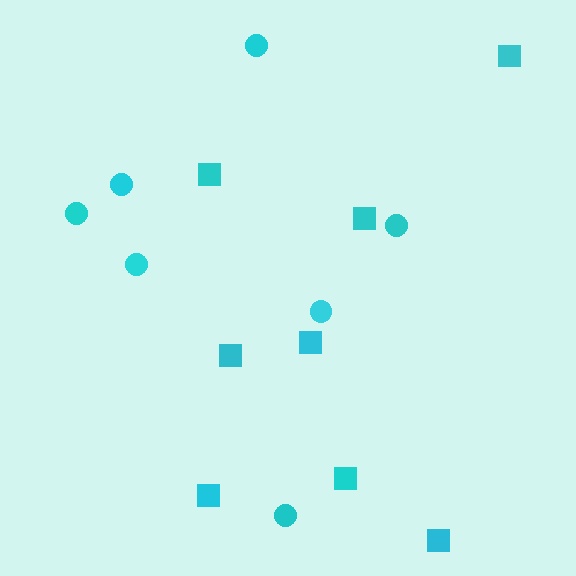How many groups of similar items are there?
There are 2 groups: one group of circles (7) and one group of squares (8).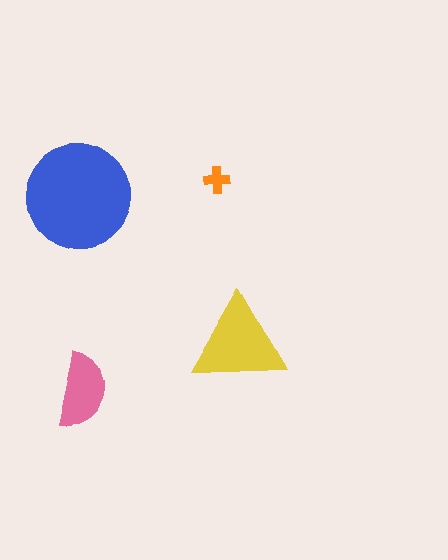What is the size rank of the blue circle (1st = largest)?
1st.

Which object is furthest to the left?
The pink semicircle is leftmost.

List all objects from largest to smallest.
The blue circle, the yellow triangle, the pink semicircle, the orange cross.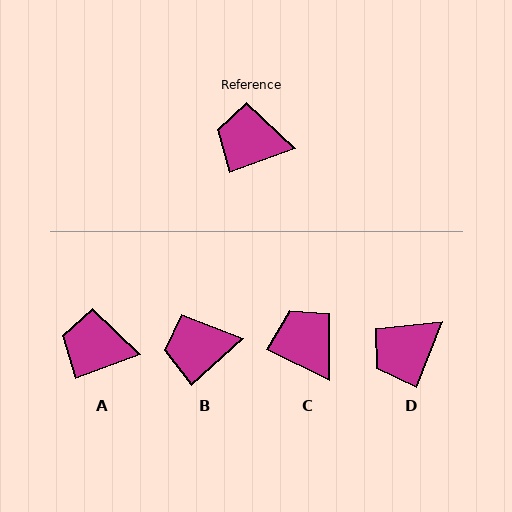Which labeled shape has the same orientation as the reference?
A.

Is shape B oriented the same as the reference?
No, it is off by about 22 degrees.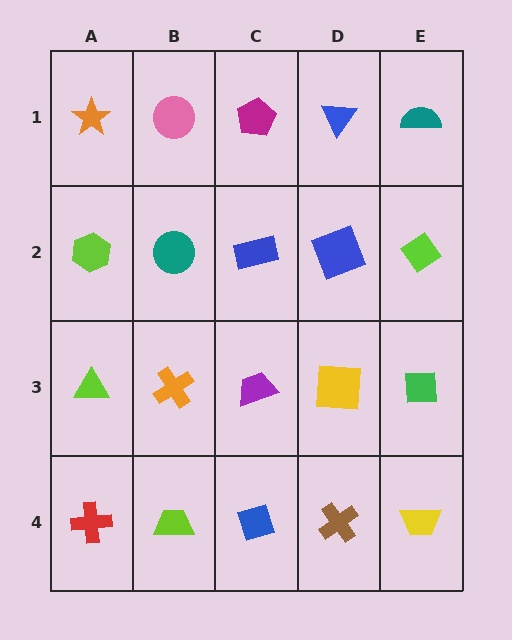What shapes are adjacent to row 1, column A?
A lime hexagon (row 2, column A), a pink circle (row 1, column B).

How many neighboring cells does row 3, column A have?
3.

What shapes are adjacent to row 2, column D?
A blue triangle (row 1, column D), a yellow square (row 3, column D), a blue rectangle (row 2, column C), a lime diamond (row 2, column E).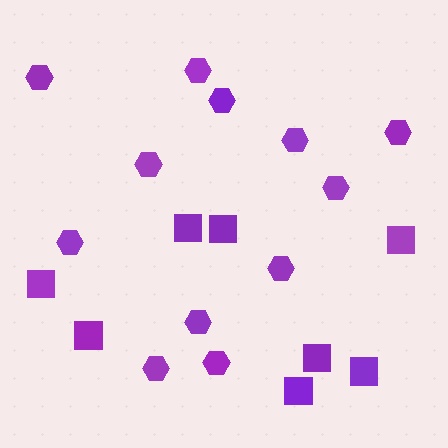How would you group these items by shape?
There are 2 groups: one group of hexagons (12) and one group of squares (8).